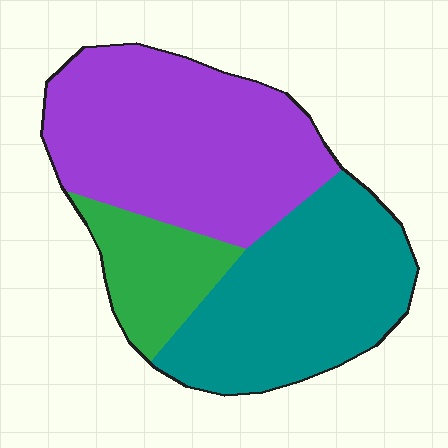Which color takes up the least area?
Green, at roughly 15%.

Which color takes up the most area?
Purple, at roughly 45%.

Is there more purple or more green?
Purple.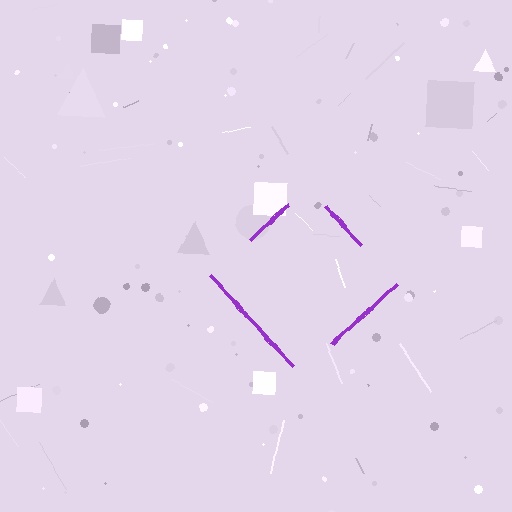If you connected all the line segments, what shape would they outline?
They would outline a diamond.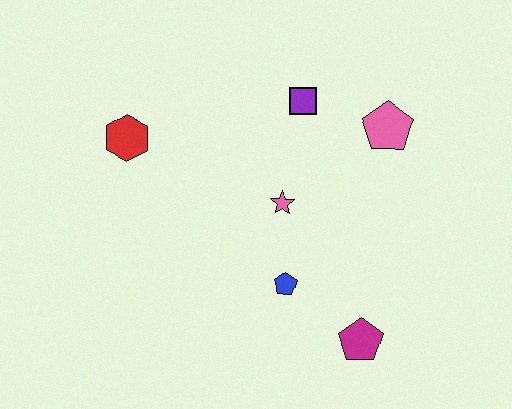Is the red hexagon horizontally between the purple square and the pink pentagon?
No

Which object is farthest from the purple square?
The magenta pentagon is farthest from the purple square.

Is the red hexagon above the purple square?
No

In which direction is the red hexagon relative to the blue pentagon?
The red hexagon is to the left of the blue pentagon.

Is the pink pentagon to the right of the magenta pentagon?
Yes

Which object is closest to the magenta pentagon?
The blue pentagon is closest to the magenta pentagon.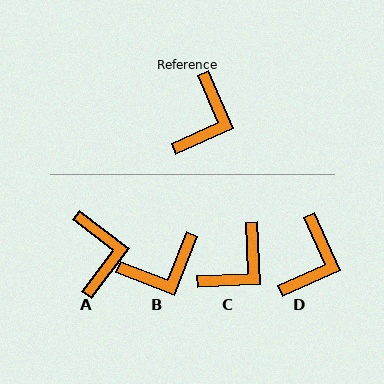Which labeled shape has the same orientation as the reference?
D.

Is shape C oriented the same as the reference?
No, it is off by about 21 degrees.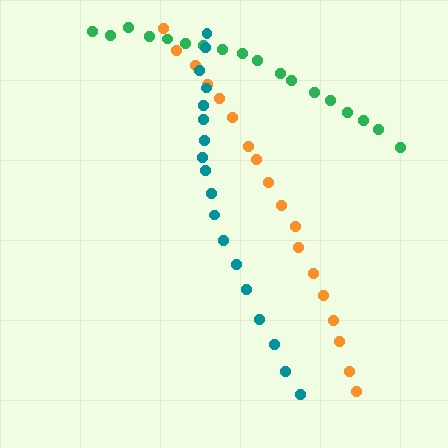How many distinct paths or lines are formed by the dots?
There are 3 distinct paths.